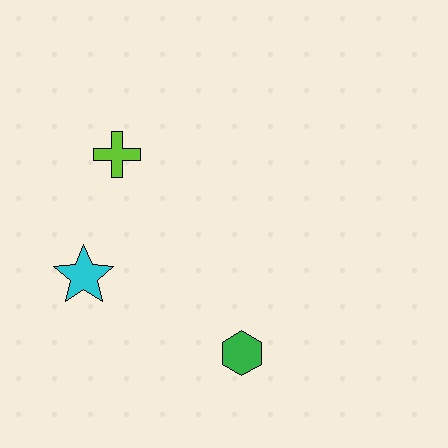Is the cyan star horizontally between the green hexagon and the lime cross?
No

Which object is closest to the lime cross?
The cyan star is closest to the lime cross.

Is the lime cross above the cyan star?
Yes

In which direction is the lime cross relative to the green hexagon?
The lime cross is above the green hexagon.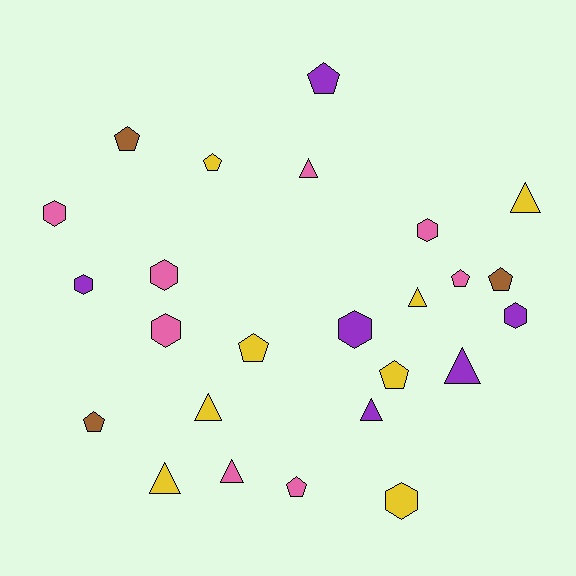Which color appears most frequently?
Yellow, with 8 objects.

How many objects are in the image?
There are 25 objects.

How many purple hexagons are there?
There are 3 purple hexagons.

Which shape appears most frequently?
Pentagon, with 9 objects.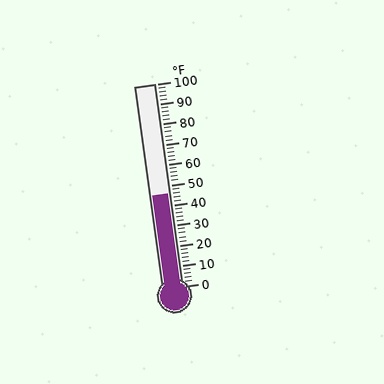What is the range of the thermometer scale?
The thermometer scale ranges from 0°F to 100°F.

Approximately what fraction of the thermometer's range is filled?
The thermometer is filled to approximately 45% of its range.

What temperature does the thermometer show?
The thermometer shows approximately 46°F.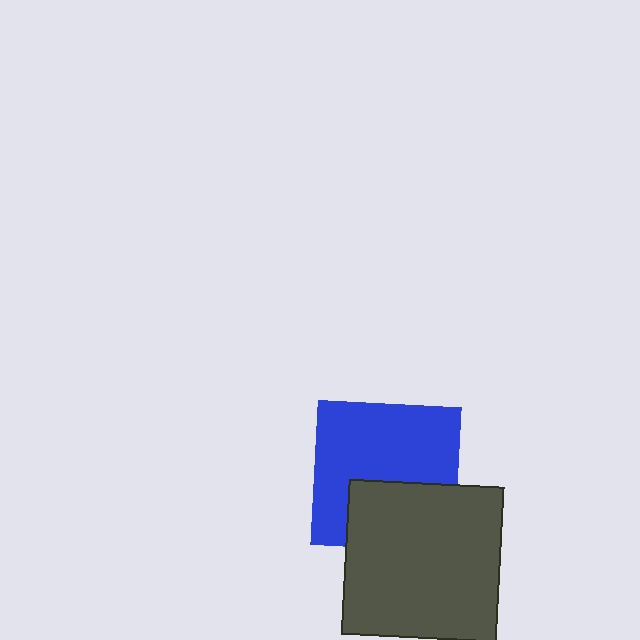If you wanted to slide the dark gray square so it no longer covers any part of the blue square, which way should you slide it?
Slide it down — that is the most direct way to separate the two shapes.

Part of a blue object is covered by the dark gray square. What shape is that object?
It is a square.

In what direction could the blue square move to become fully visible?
The blue square could move up. That would shift it out from behind the dark gray square entirely.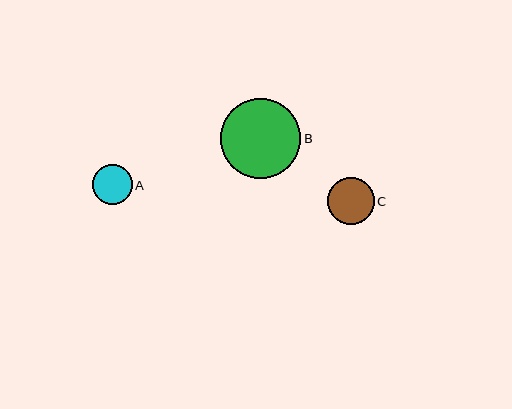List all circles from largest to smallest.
From largest to smallest: B, C, A.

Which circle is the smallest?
Circle A is the smallest with a size of approximately 40 pixels.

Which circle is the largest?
Circle B is the largest with a size of approximately 80 pixels.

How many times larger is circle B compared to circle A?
Circle B is approximately 2.0 times the size of circle A.